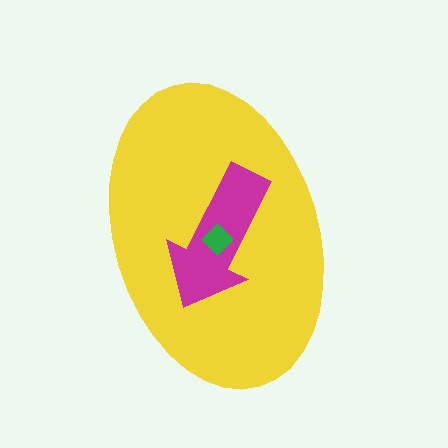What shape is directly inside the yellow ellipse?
The magenta arrow.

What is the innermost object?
The green diamond.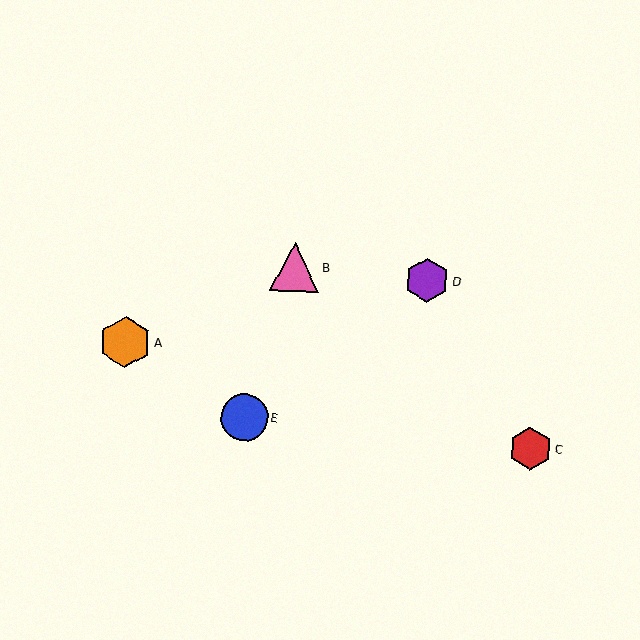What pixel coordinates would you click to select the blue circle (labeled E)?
Click at (244, 418) to select the blue circle E.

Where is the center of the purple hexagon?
The center of the purple hexagon is at (427, 280).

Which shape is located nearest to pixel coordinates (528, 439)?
The red hexagon (labeled C) at (531, 449) is nearest to that location.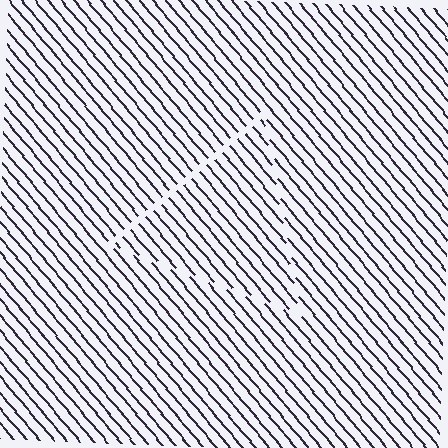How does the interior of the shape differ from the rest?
The interior of the shape contains the same grating, shifted by half a period — the contour is defined by the phase discontinuity where line-ends from the inner and outer gratings abut.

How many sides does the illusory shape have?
3 sides — the line-ends trace a triangle.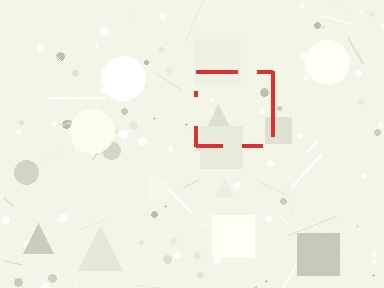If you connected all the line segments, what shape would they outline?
They would outline a square.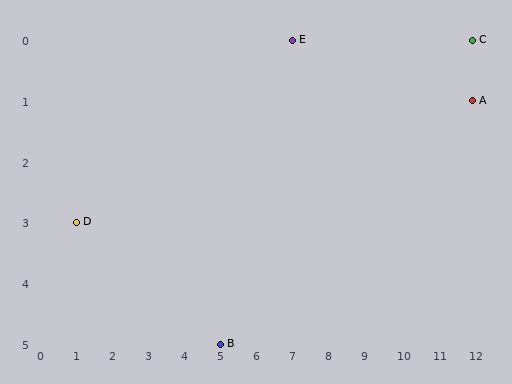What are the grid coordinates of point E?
Point E is at grid coordinates (7, 0).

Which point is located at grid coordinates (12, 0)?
Point C is at (12, 0).